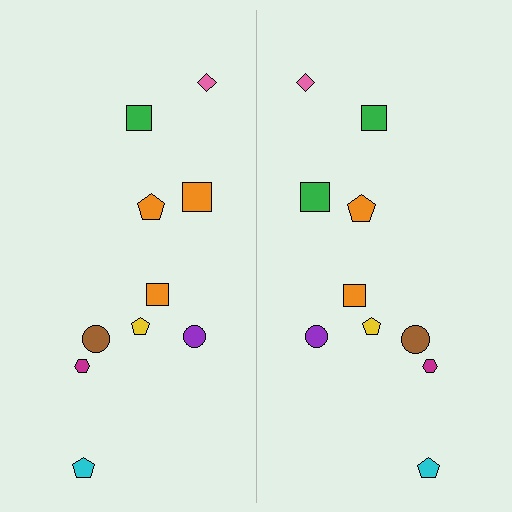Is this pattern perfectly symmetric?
No, the pattern is not perfectly symmetric. The green square on the right side breaks the symmetry — its mirror counterpart is orange.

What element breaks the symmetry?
The green square on the right side breaks the symmetry — its mirror counterpart is orange.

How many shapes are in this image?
There are 20 shapes in this image.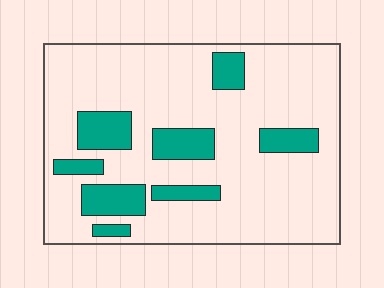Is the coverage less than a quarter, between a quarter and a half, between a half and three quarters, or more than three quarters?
Less than a quarter.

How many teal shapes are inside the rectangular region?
8.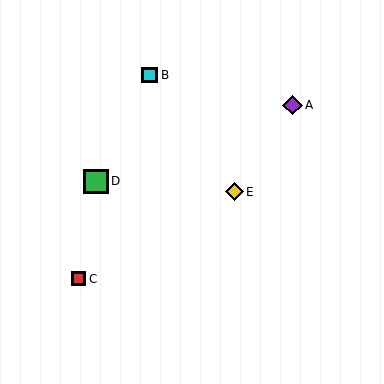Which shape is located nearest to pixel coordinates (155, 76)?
The cyan square (labeled B) at (150, 75) is nearest to that location.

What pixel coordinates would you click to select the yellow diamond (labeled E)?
Click at (234, 192) to select the yellow diamond E.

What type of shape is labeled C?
Shape C is a red square.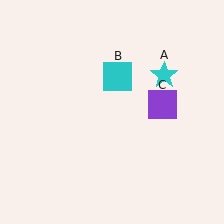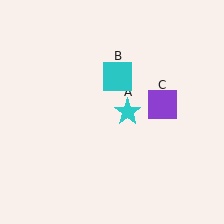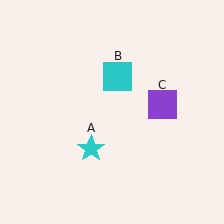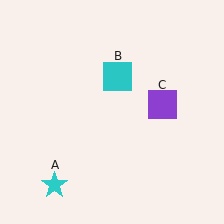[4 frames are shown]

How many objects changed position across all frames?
1 object changed position: cyan star (object A).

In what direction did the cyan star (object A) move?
The cyan star (object A) moved down and to the left.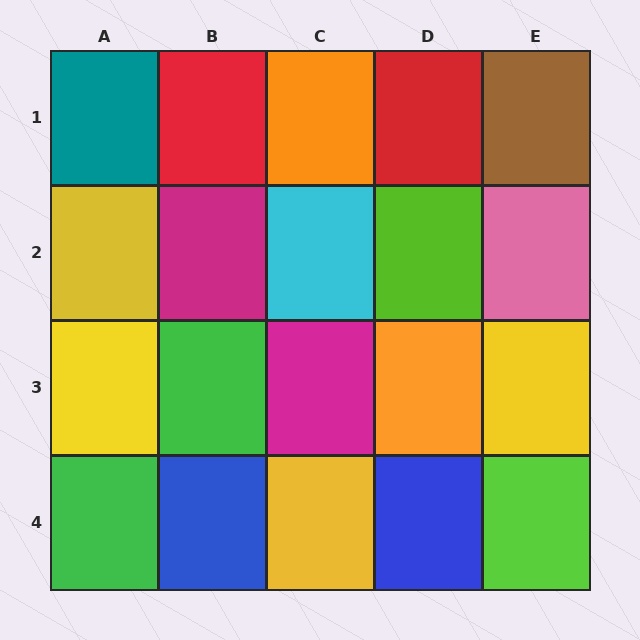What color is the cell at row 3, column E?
Yellow.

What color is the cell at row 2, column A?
Yellow.